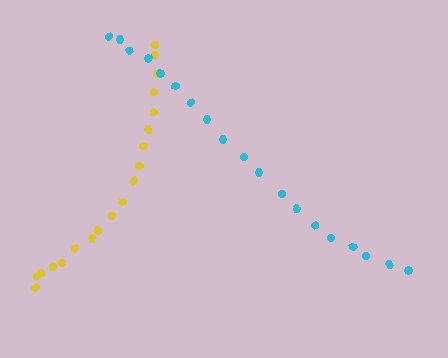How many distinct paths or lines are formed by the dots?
There are 2 distinct paths.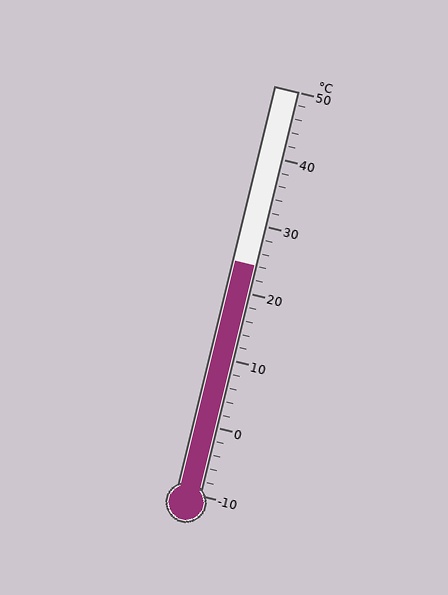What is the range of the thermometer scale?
The thermometer scale ranges from -10°C to 50°C.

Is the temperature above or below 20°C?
The temperature is above 20°C.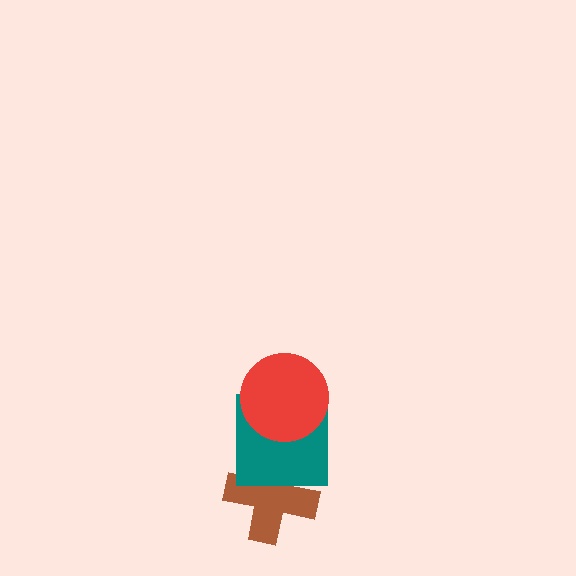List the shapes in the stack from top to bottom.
From top to bottom: the red circle, the teal square, the brown cross.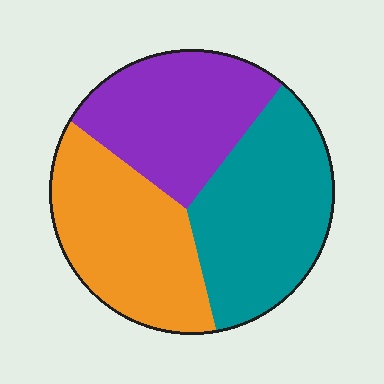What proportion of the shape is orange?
Orange covers 33% of the shape.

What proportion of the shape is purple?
Purple takes up about one third (1/3) of the shape.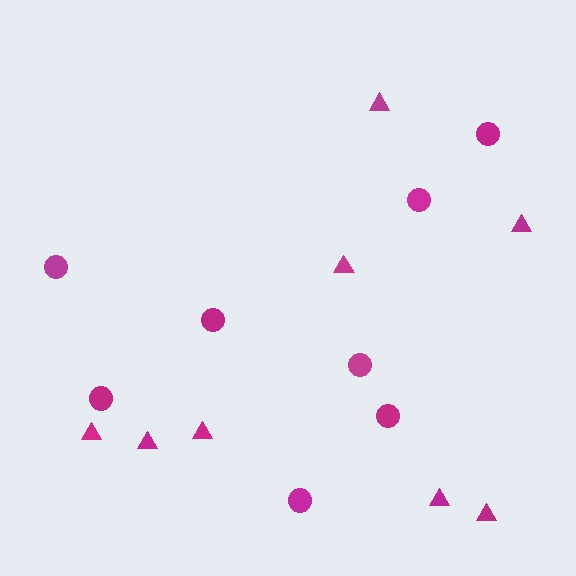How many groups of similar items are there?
There are 2 groups: one group of triangles (8) and one group of circles (8).